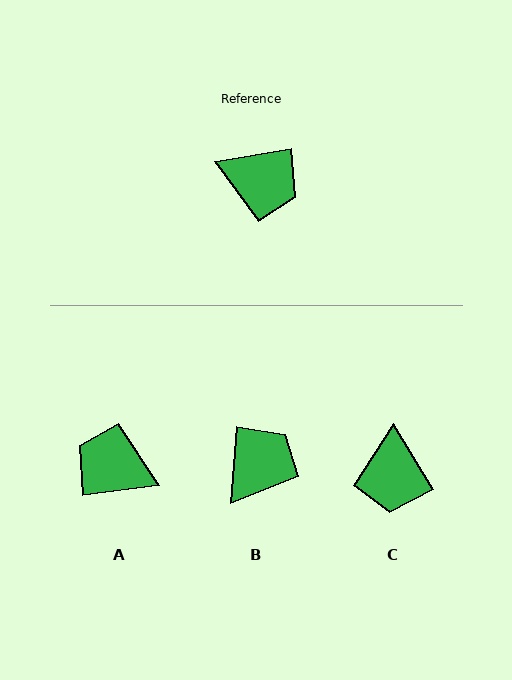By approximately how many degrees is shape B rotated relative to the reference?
Approximately 75 degrees counter-clockwise.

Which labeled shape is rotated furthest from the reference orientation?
A, about 178 degrees away.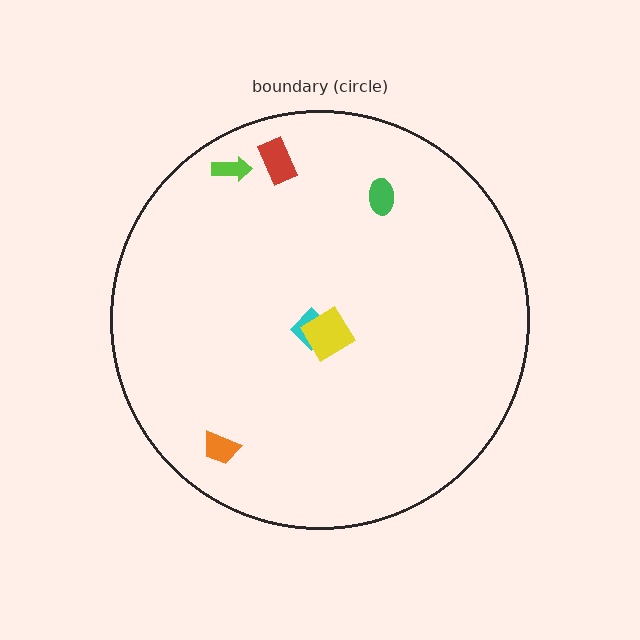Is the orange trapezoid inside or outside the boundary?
Inside.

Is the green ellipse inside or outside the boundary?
Inside.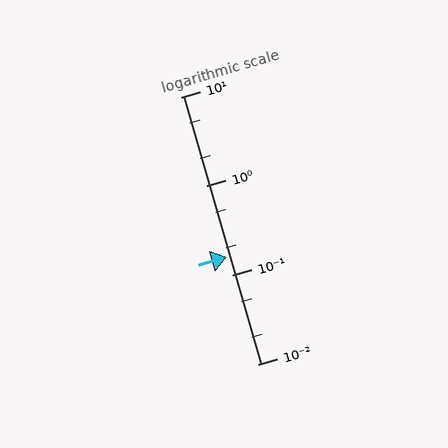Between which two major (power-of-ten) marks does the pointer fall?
The pointer is between 0.1 and 1.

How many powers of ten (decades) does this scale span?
The scale spans 3 decades, from 0.01 to 10.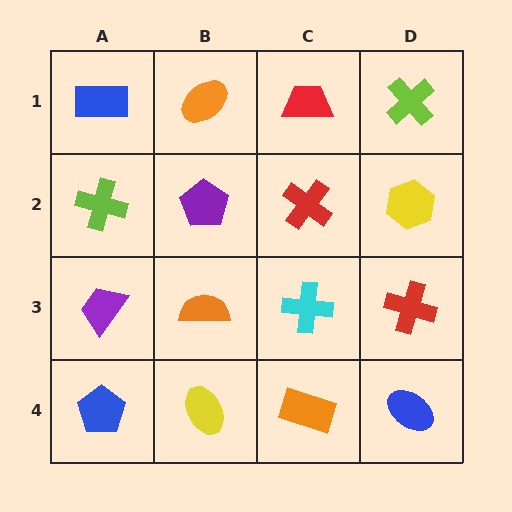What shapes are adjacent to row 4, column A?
A purple trapezoid (row 3, column A), a yellow ellipse (row 4, column B).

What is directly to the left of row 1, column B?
A blue rectangle.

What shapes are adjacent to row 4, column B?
An orange semicircle (row 3, column B), a blue pentagon (row 4, column A), an orange rectangle (row 4, column C).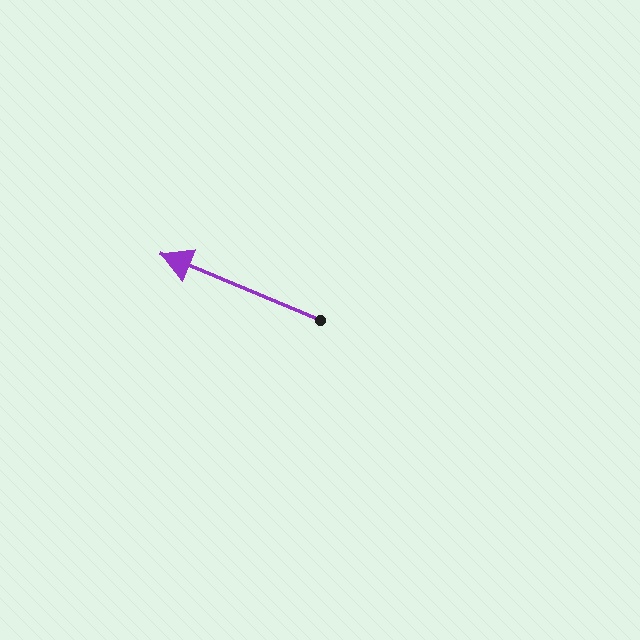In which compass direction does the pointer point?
West.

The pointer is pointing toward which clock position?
Roughly 10 o'clock.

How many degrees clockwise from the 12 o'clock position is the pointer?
Approximately 292 degrees.